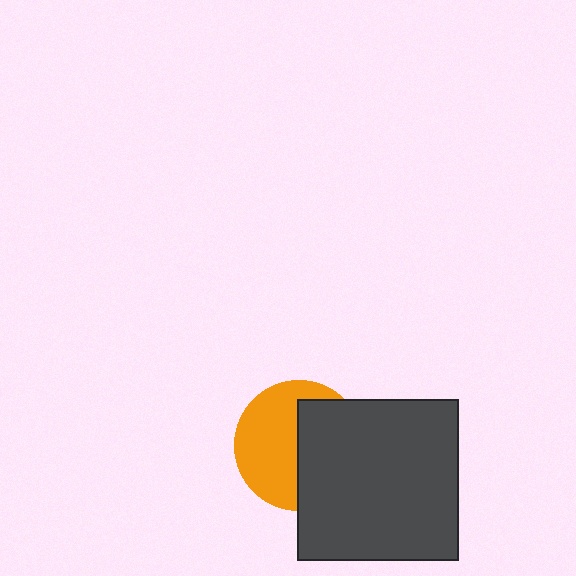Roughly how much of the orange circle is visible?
About half of it is visible (roughly 53%).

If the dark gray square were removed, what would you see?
You would see the complete orange circle.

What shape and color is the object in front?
The object in front is a dark gray square.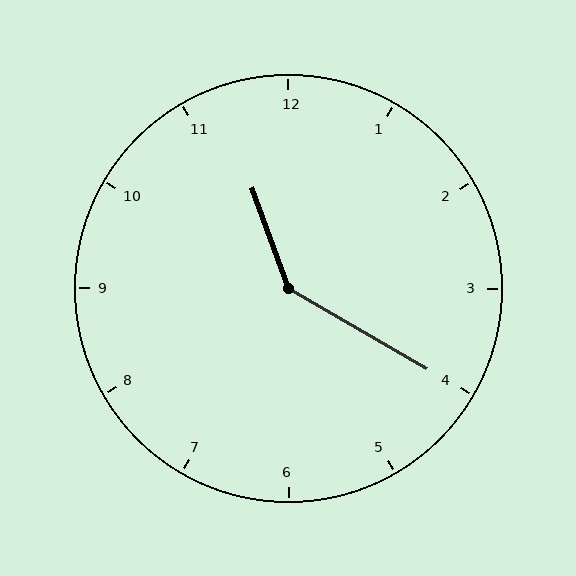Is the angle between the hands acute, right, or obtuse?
It is obtuse.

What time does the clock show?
11:20.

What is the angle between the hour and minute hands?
Approximately 140 degrees.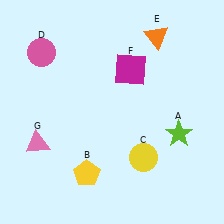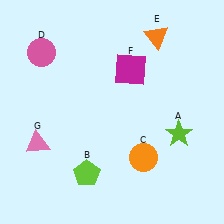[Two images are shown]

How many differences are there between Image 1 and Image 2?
There are 2 differences between the two images.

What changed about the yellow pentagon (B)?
In Image 1, B is yellow. In Image 2, it changed to lime.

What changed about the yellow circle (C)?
In Image 1, C is yellow. In Image 2, it changed to orange.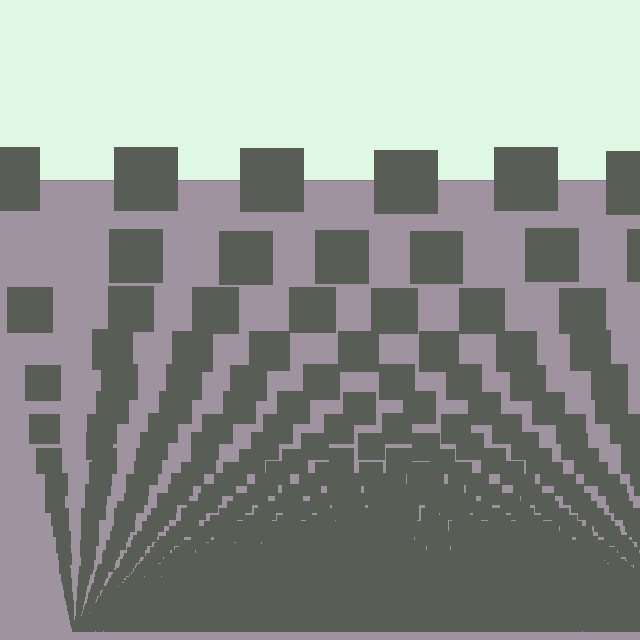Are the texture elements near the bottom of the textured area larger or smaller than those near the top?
Smaller. The gradient is inverted — elements near the bottom are smaller and denser.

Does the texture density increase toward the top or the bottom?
Density increases toward the bottom.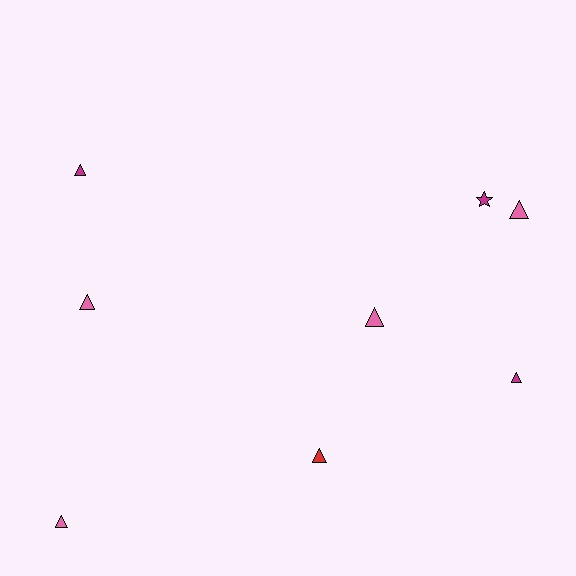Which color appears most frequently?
Pink, with 4 objects.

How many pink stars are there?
There are no pink stars.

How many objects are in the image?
There are 8 objects.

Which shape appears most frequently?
Triangle, with 7 objects.